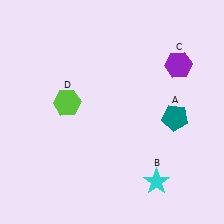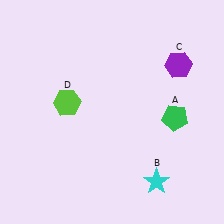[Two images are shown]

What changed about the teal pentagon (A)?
In Image 1, A is teal. In Image 2, it changed to green.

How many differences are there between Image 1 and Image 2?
There is 1 difference between the two images.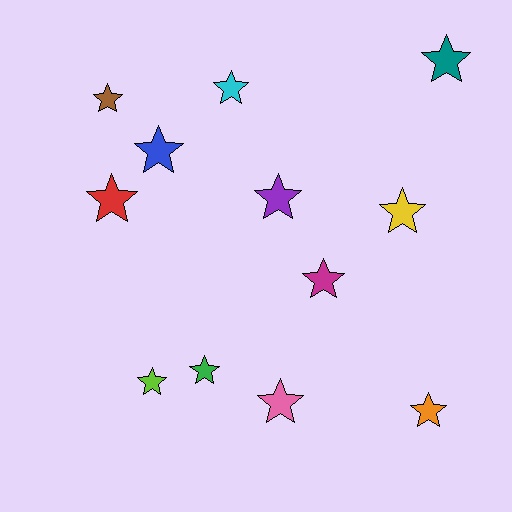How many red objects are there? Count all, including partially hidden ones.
There is 1 red object.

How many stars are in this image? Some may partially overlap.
There are 12 stars.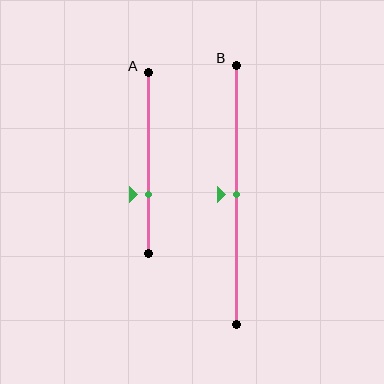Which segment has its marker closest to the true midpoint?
Segment B has its marker closest to the true midpoint.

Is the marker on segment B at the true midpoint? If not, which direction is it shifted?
Yes, the marker on segment B is at the true midpoint.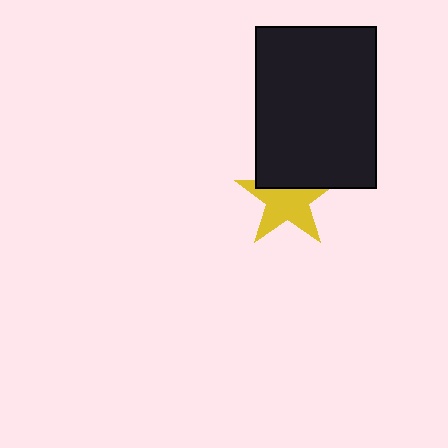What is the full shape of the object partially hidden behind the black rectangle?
The partially hidden object is a yellow star.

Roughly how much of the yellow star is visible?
Most of it is visible (roughly 65%).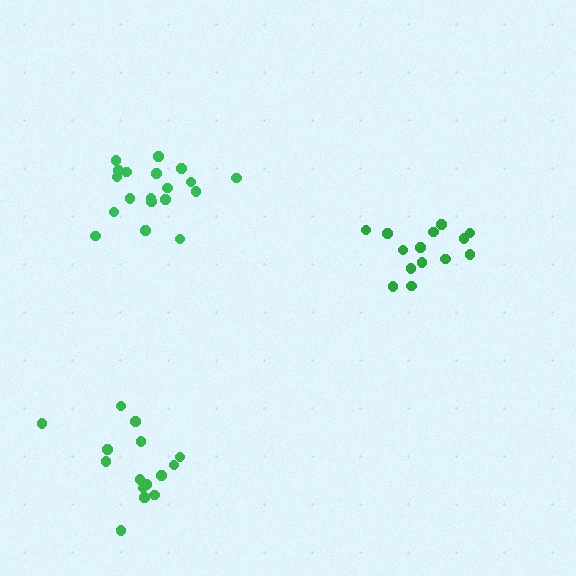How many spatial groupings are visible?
There are 3 spatial groupings.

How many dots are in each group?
Group 1: 19 dots, Group 2: 14 dots, Group 3: 15 dots (48 total).